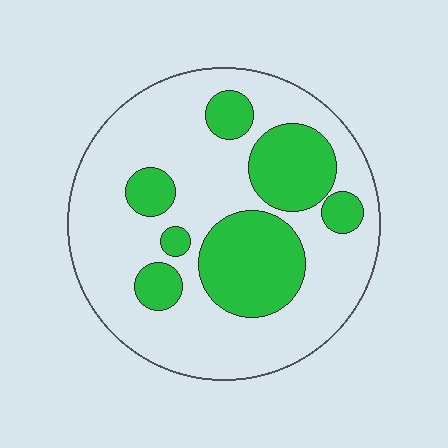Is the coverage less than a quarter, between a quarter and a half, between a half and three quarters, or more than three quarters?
Between a quarter and a half.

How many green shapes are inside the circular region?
7.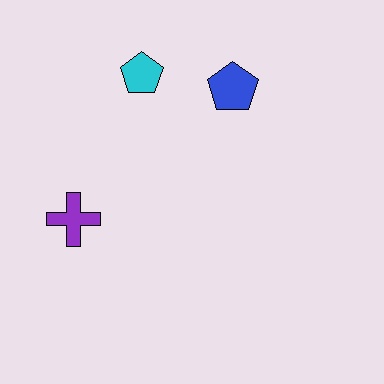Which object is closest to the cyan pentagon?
The blue pentagon is closest to the cyan pentagon.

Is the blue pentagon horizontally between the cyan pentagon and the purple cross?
No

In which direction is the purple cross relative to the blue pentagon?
The purple cross is to the left of the blue pentagon.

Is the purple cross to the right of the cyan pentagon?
No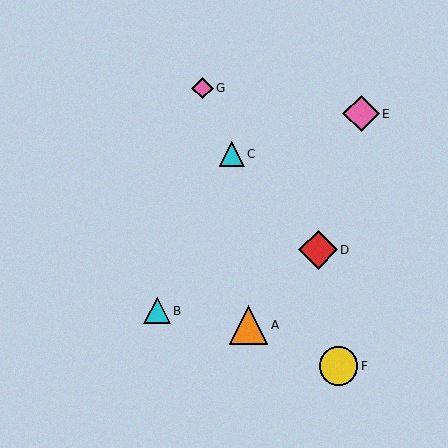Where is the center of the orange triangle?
The center of the orange triangle is at (248, 325).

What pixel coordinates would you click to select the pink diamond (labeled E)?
Click at (361, 114) to select the pink diamond E.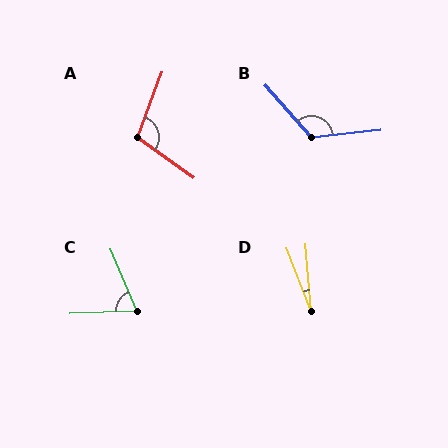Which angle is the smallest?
D, at approximately 16 degrees.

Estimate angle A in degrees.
Approximately 105 degrees.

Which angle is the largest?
B, at approximately 125 degrees.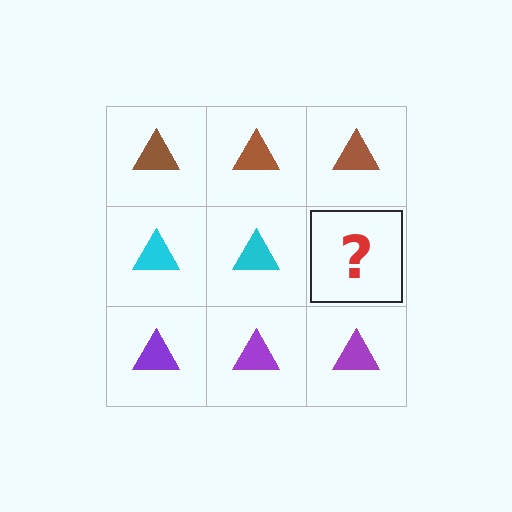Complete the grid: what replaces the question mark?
The question mark should be replaced with a cyan triangle.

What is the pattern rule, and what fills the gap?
The rule is that each row has a consistent color. The gap should be filled with a cyan triangle.